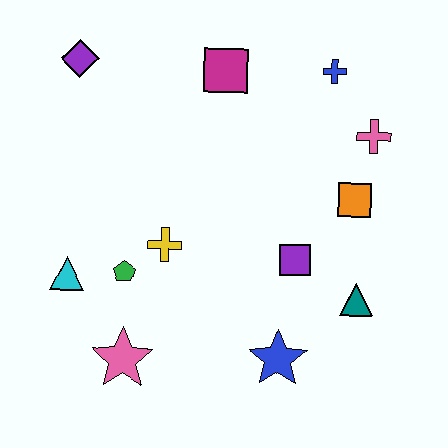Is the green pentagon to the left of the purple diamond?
No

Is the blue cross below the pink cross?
No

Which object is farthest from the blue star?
The purple diamond is farthest from the blue star.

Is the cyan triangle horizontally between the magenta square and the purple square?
No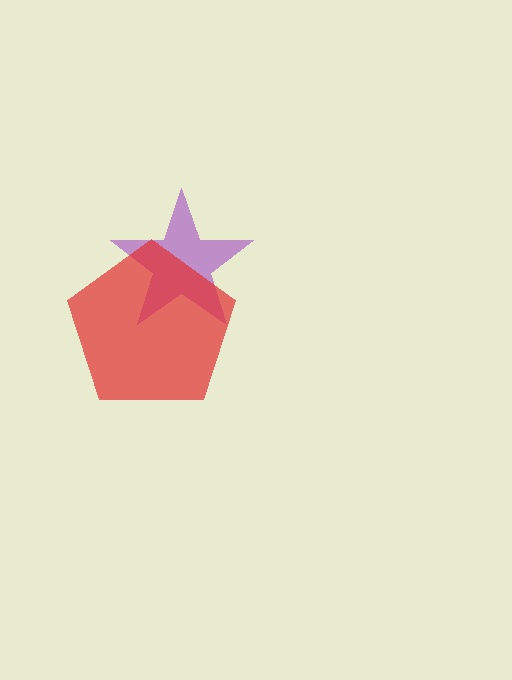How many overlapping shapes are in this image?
There are 2 overlapping shapes in the image.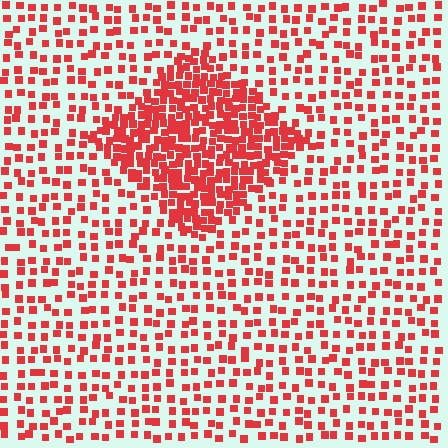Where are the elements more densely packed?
The elements are more densely packed inside the diamond boundary.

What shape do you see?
I see a diamond.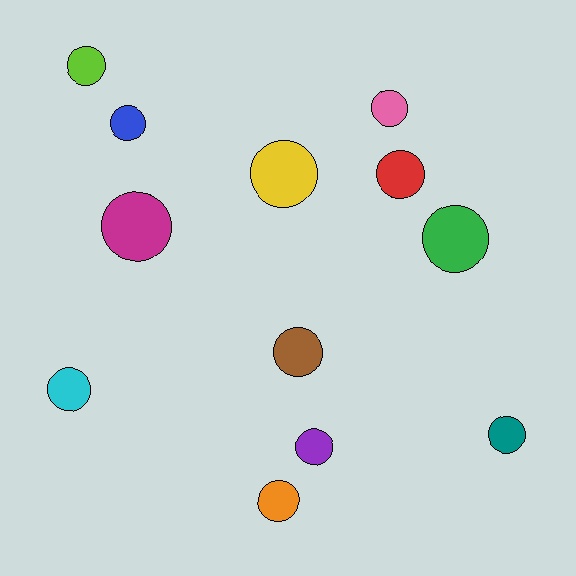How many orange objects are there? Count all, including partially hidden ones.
There is 1 orange object.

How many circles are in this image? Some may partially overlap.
There are 12 circles.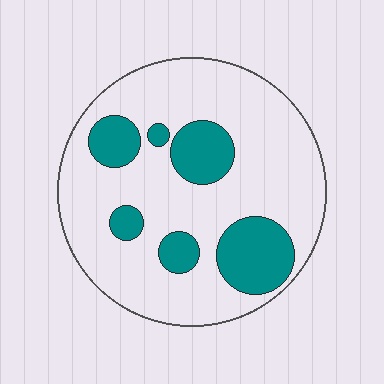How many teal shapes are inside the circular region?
6.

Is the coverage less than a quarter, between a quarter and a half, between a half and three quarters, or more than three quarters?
Less than a quarter.